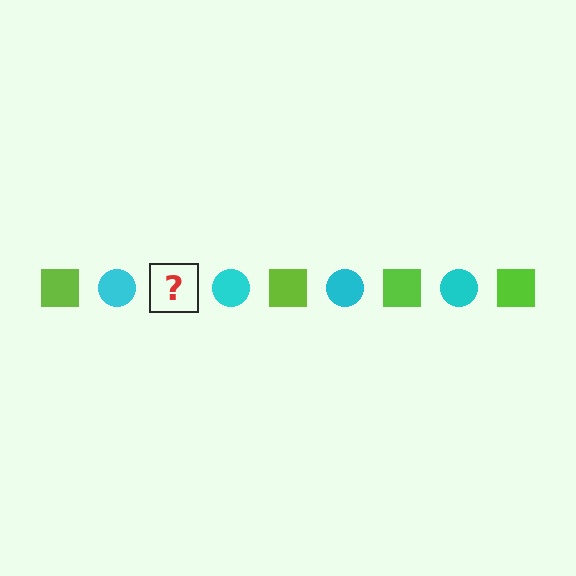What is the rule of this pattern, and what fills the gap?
The rule is that the pattern alternates between lime square and cyan circle. The gap should be filled with a lime square.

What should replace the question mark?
The question mark should be replaced with a lime square.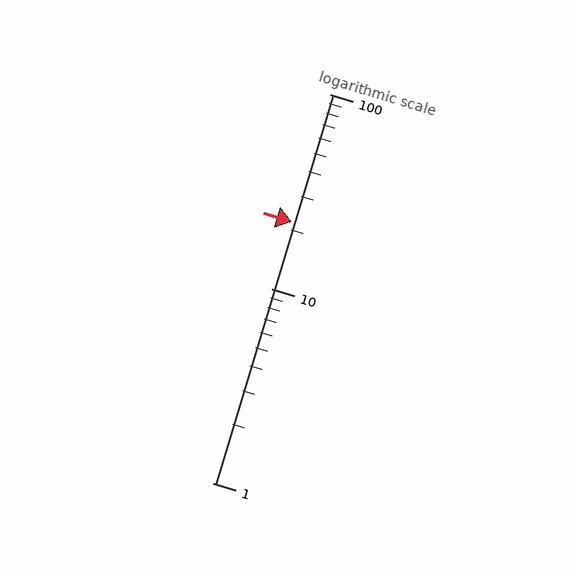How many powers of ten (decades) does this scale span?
The scale spans 2 decades, from 1 to 100.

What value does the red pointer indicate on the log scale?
The pointer indicates approximately 22.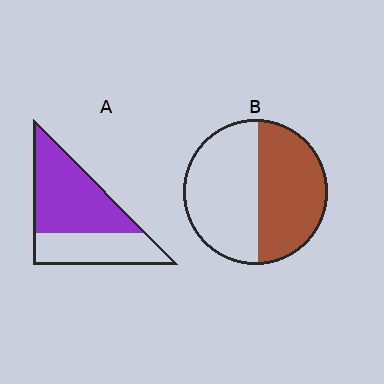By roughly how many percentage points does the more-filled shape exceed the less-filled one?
By roughly 15 percentage points (A over B).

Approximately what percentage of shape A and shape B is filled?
A is approximately 60% and B is approximately 50%.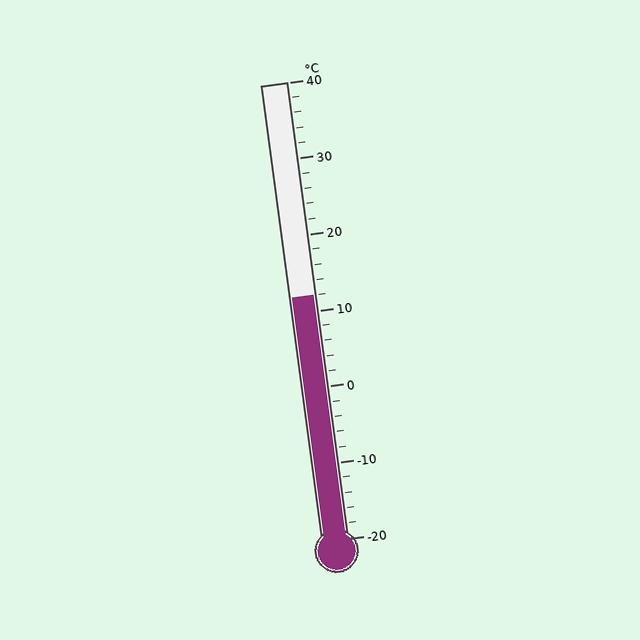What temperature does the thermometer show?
The thermometer shows approximately 12°C.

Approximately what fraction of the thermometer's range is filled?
The thermometer is filled to approximately 55% of its range.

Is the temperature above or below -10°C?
The temperature is above -10°C.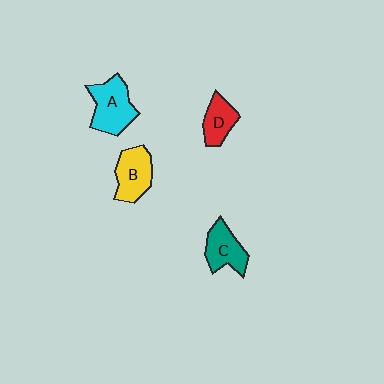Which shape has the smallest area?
Shape D (red).